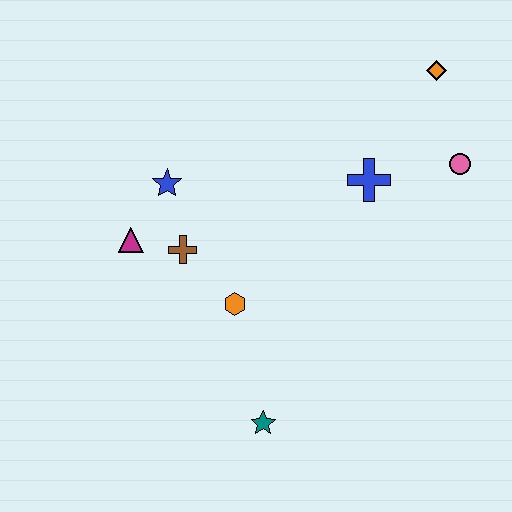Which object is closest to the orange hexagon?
The brown cross is closest to the orange hexagon.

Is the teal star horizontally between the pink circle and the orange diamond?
No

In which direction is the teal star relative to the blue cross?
The teal star is below the blue cross.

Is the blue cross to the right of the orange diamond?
No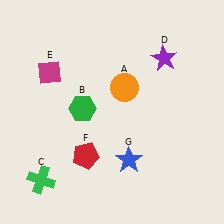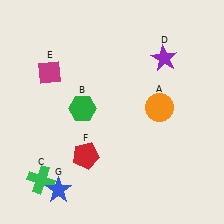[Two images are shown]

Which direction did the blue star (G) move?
The blue star (G) moved left.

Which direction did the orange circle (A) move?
The orange circle (A) moved right.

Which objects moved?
The objects that moved are: the orange circle (A), the blue star (G).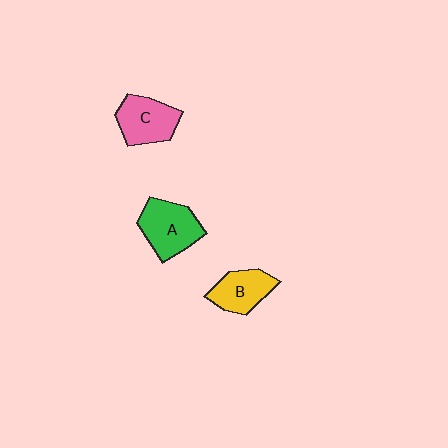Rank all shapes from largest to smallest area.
From largest to smallest: A (green), C (pink), B (yellow).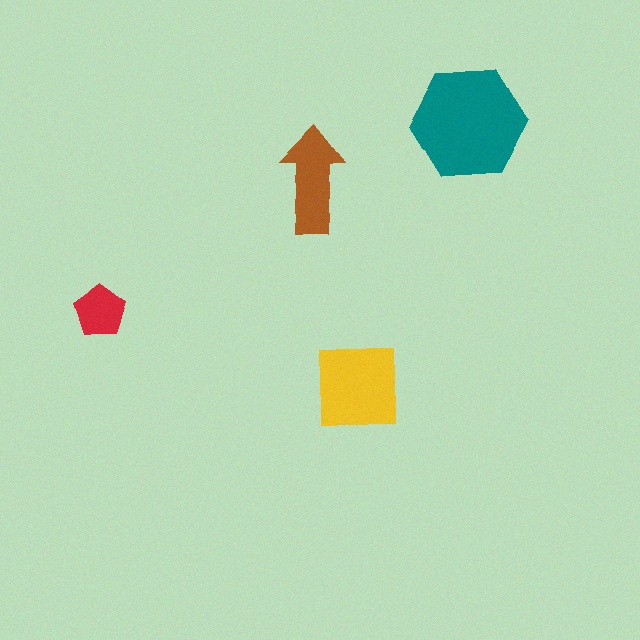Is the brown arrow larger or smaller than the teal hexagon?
Smaller.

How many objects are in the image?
There are 4 objects in the image.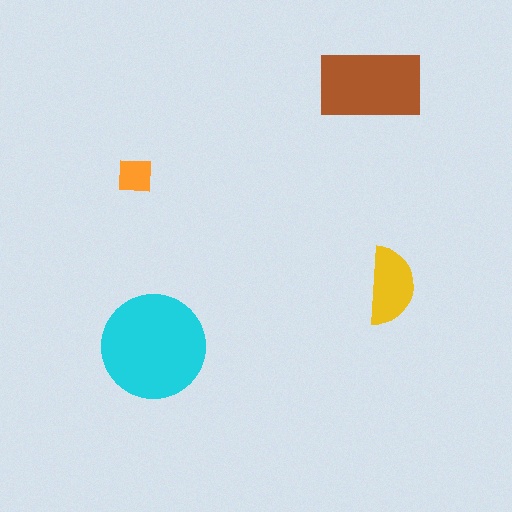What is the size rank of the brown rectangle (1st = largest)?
2nd.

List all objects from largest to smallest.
The cyan circle, the brown rectangle, the yellow semicircle, the orange square.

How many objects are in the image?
There are 4 objects in the image.